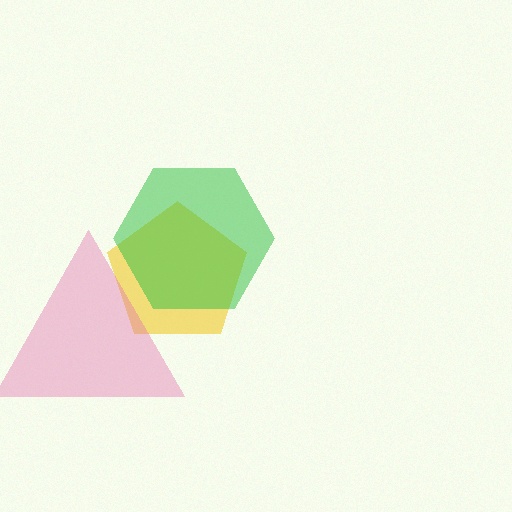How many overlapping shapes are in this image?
There are 3 overlapping shapes in the image.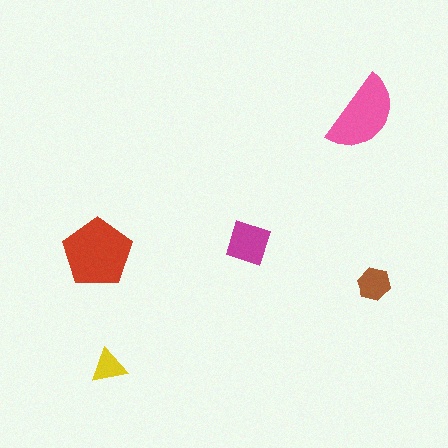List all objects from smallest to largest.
The yellow triangle, the brown hexagon, the magenta diamond, the pink semicircle, the red pentagon.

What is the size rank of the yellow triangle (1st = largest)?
5th.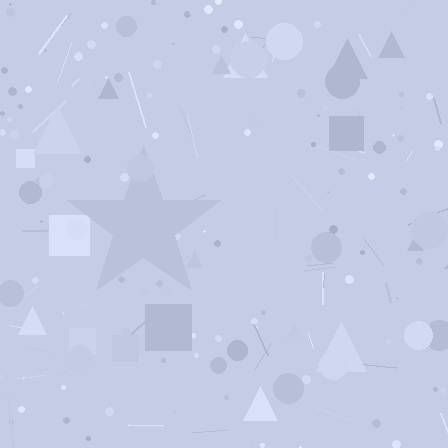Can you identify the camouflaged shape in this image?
The camouflaged shape is a star.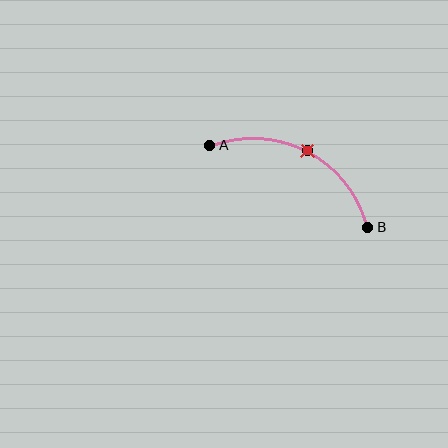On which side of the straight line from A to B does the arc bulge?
The arc bulges above the straight line connecting A and B.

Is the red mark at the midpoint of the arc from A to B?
Yes. The red mark lies on the arc at equal arc-length from both A and B — it is the arc midpoint.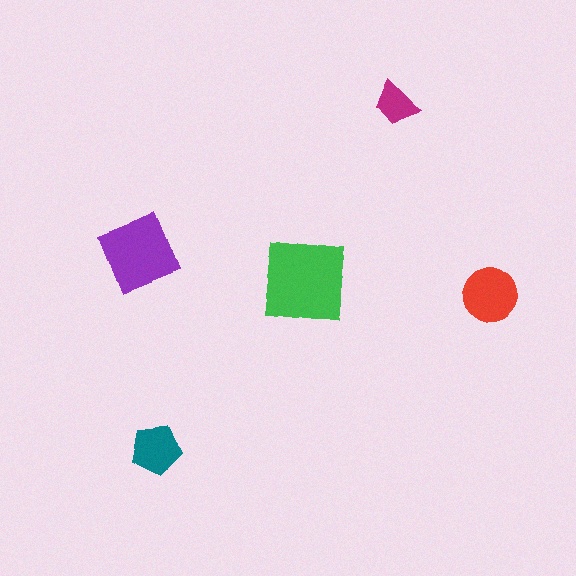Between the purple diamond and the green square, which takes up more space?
The green square.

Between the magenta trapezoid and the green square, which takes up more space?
The green square.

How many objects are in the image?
There are 5 objects in the image.